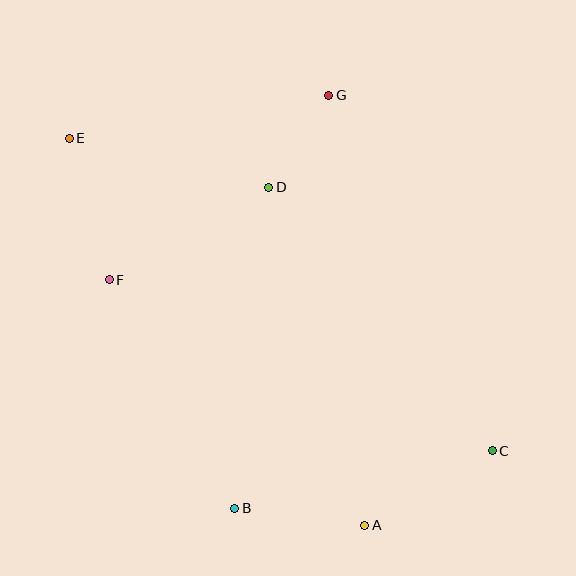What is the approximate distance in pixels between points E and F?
The distance between E and F is approximately 147 pixels.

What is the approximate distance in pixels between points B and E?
The distance between B and E is approximately 405 pixels.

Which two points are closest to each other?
Points D and G are closest to each other.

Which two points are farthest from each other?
Points C and E are farthest from each other.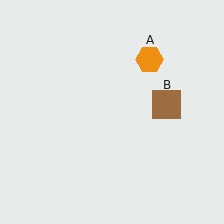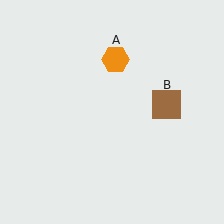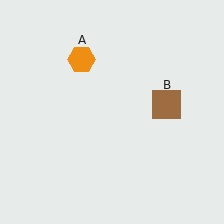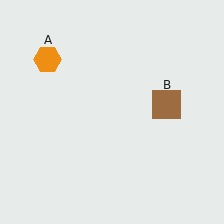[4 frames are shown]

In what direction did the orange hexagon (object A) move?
The orange hexagon (object A) moved left.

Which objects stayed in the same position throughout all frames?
Brown square (object B) remained stationary.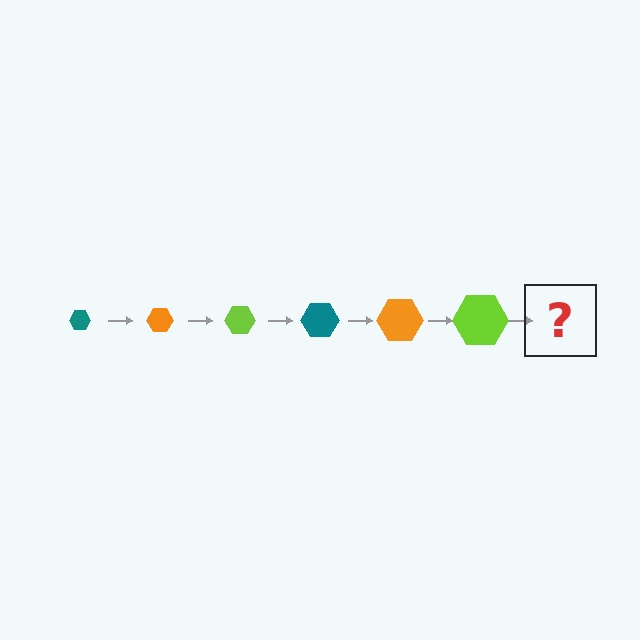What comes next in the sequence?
The next element should be a teal hexagon, larger than the previous one.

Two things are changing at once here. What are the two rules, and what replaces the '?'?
The two rules are that the hexagon grows larger each step and the color cycles through teal, orange, and lime. The '?' should be a teal hexagon, larger than the previous one.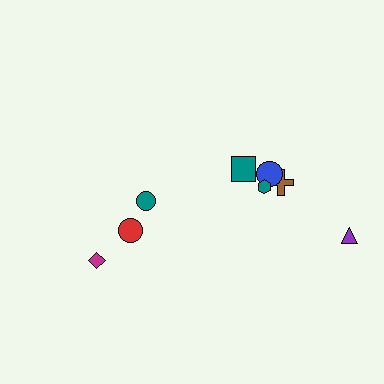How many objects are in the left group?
There are 3 objects.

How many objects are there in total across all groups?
There are 8 objects.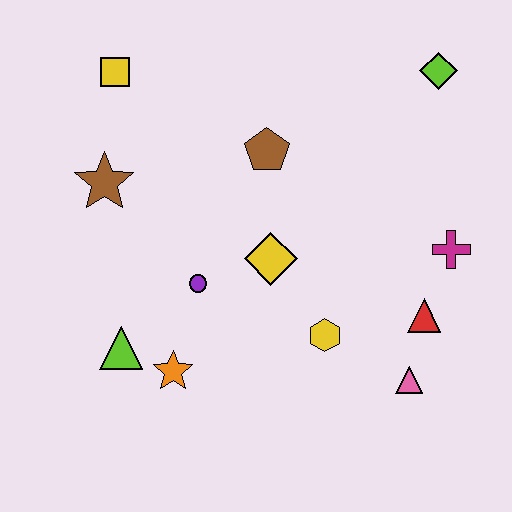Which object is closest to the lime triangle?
The orange star is closest to the lime triangle.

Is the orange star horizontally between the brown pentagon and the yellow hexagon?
No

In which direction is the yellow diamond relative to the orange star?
The yellow diamond is above the orange star.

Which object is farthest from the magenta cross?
The yellow square is farthest from the magenta cross.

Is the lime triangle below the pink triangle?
No